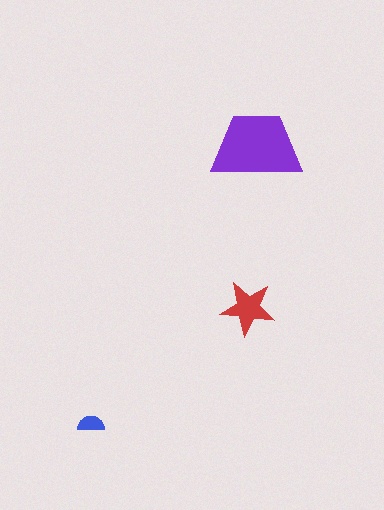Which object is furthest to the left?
The blue semicircle is leftmost.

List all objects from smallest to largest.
The blue semicircle, the red star, the purple trapezoid.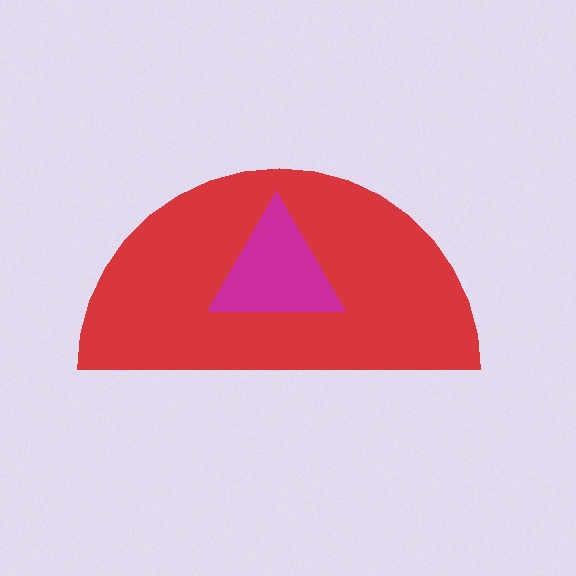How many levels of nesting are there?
2.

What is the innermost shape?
The magenta triangle.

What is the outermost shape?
The red semicircle.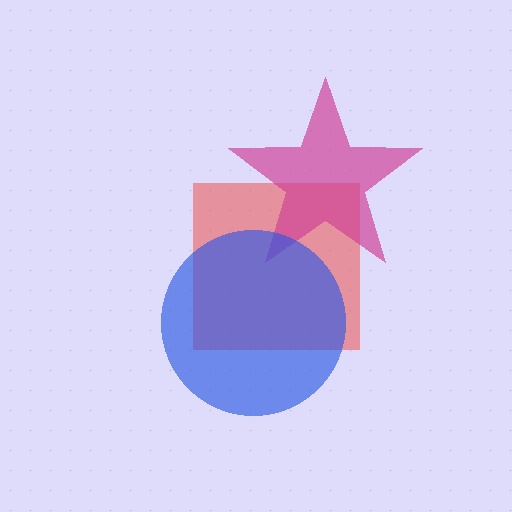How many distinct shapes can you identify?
There are 3 distinct shapes: a red square, a magenta star, a blue circle.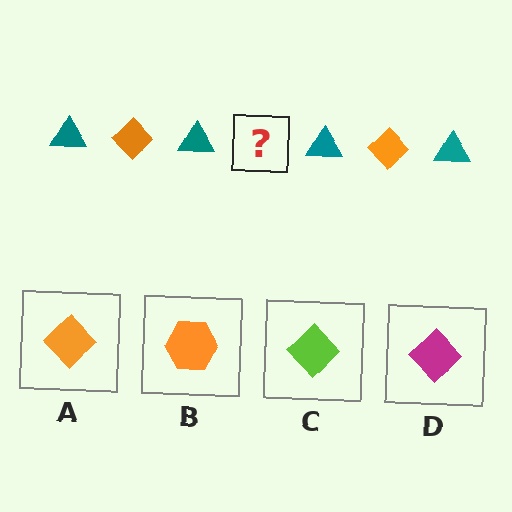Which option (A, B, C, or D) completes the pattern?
A.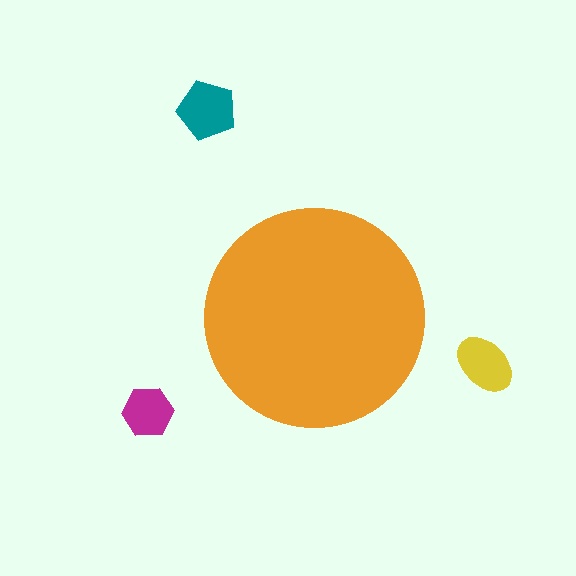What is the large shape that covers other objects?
An orange circle.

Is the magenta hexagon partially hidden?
No, the magenta hexagon is fully visible.